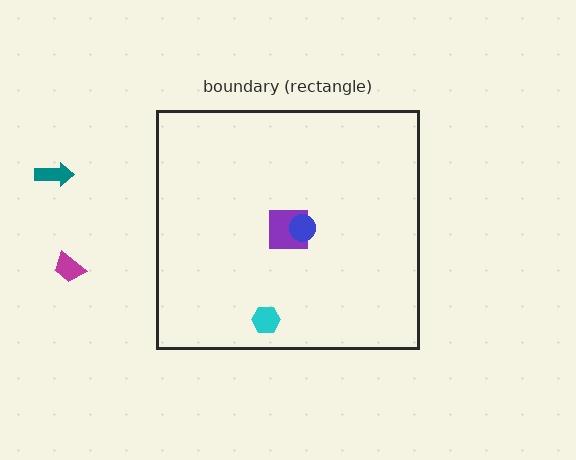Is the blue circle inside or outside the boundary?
Inside.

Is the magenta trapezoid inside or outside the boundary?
Outside.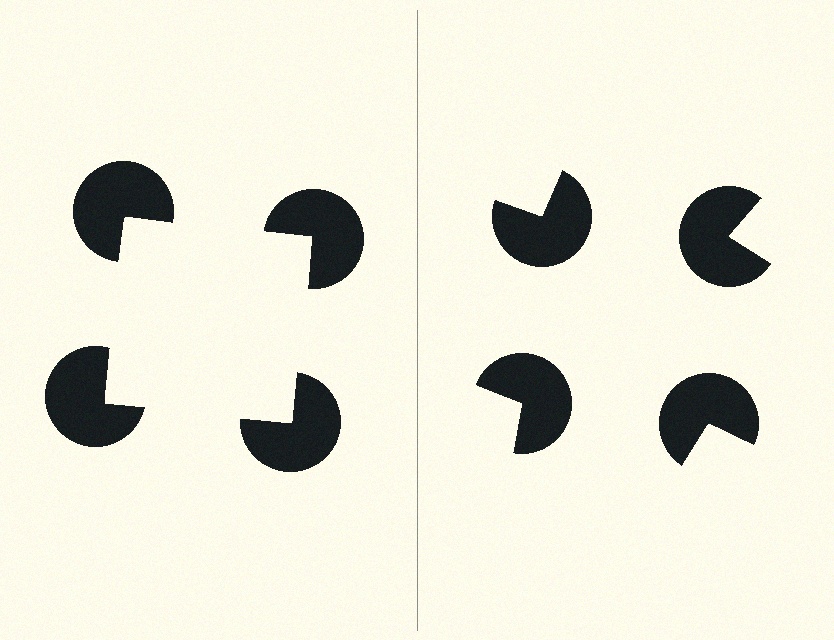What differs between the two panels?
The pac-man discs are positioned identically on both sides; only the wedge orientations differ. On the left they align to a square; on the right they are misaligned.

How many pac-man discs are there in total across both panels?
8 — 4 on each side.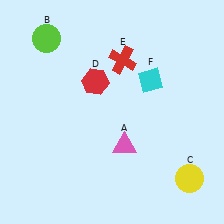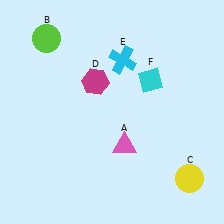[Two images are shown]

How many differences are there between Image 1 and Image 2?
There are 2 differences between the two images.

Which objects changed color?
D changed from red to magenta. E changed from red to cyan.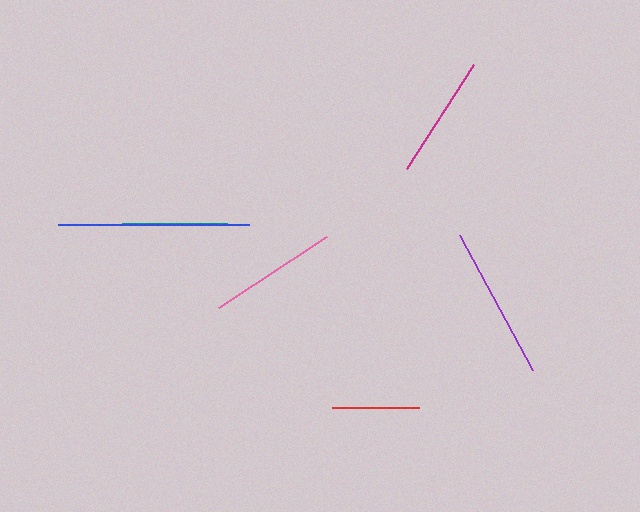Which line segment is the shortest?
The red line is the shortest at approximately 87 pixels.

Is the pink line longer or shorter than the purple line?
The purple line is longer than the pink line.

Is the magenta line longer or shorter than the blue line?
The blue line is longer than the magenta line.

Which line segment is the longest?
The blue line is the longest at approximately 191 pixels.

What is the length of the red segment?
The red segment is approximately 87 pixels long.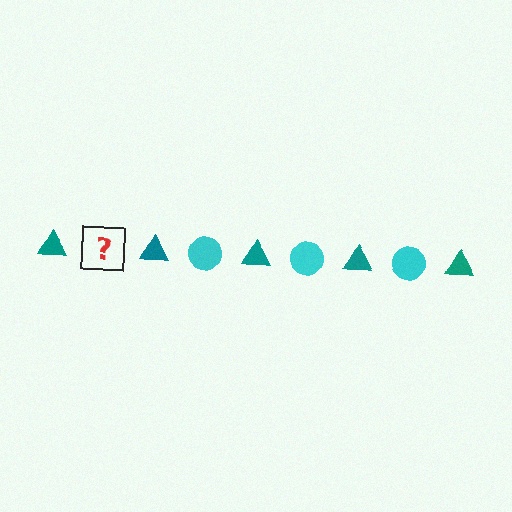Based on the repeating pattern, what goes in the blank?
The blank should be a cyan circle.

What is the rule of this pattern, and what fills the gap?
The rule is that the pattern alternates between teal triangle and cyan circle. The gap should be filled with a cyan circle.